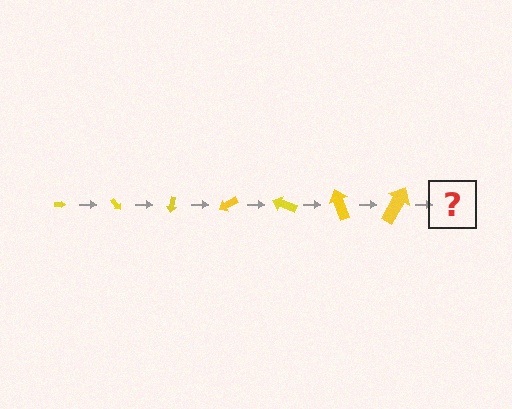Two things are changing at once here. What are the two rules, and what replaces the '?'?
The two rules are that the arrow grows larger each step and it rotates 50 degrees each step. The '?' should be an arrow, larger than the previous one and rotated 350 degrees from the start.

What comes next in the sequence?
The next element should be an arrow, larger than the previous one and rotated 350 degrees from the start.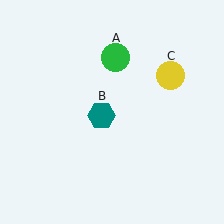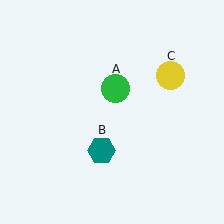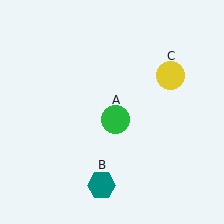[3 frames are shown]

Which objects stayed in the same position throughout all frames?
Yellow circle (object C) remained stationary.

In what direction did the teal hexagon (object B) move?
The teal hexagon (object B) moved down.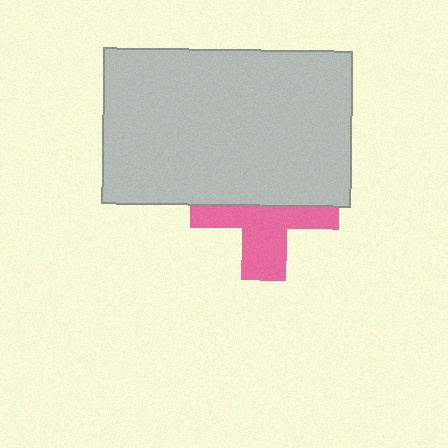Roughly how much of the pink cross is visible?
About half of it is visible (roughly 50%).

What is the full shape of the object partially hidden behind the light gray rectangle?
The partially hidden object is a pink cross.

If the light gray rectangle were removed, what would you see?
You would see the complete pink cross.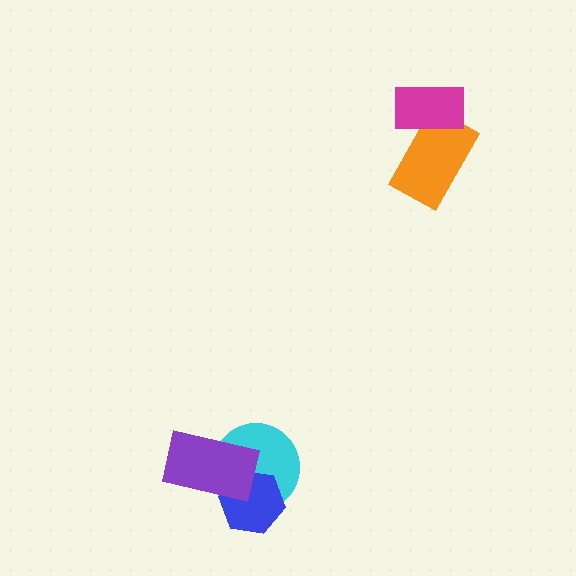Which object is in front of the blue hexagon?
The purple rectangle is in front of the blue hexagon.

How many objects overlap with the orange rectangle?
1 object overlaps with the orange rectangle.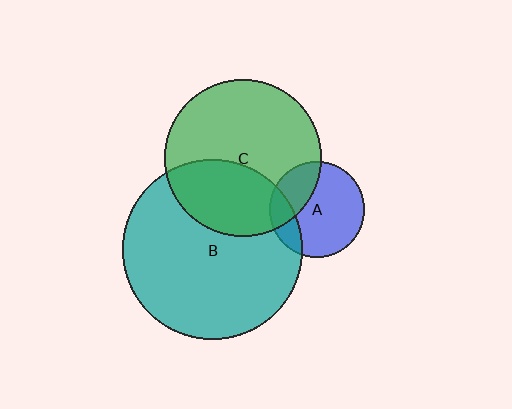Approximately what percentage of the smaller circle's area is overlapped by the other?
Approximately 35%.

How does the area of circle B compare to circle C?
Approximately 1.3 times.